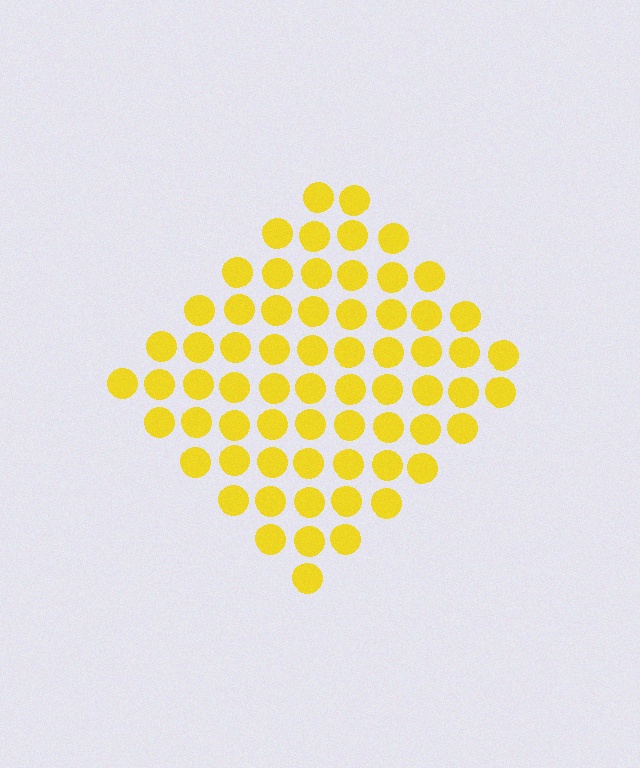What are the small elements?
The small elements are circles.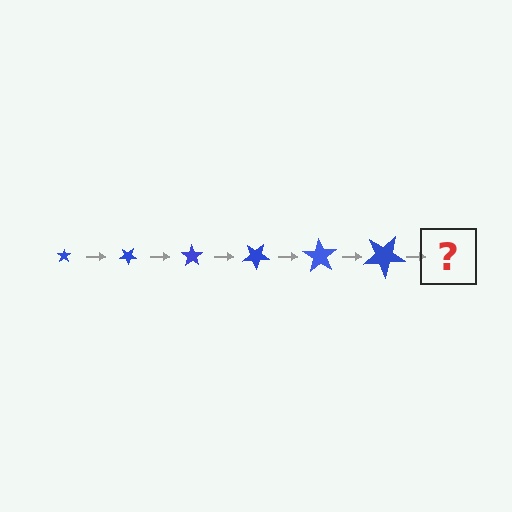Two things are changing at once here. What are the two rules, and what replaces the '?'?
The two rules are that the star grows larger each step and it rotates 35 degrees each step. The '?' should be a star, larger than the previous one and rotated 210 degrees from the start.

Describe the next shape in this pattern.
It should be a star, larger than the previous one and rotated 210 degrees from the start.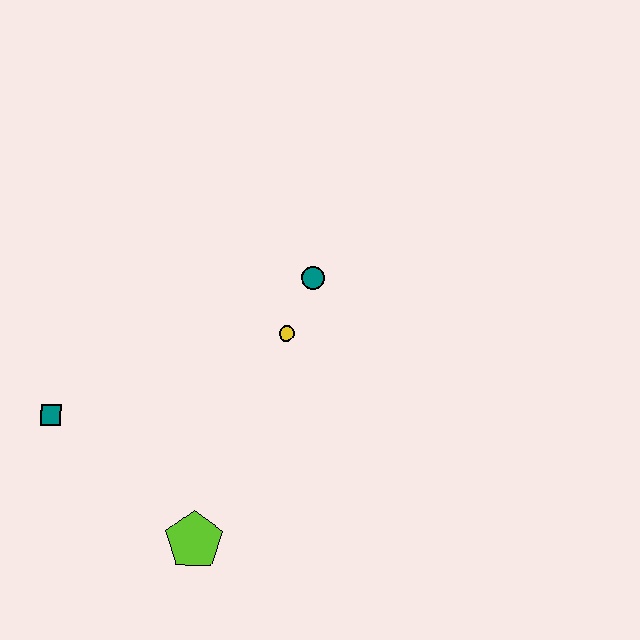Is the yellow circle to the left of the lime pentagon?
No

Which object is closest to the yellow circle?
The teal circle is closest to the yellow circle.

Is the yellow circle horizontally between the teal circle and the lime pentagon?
Yes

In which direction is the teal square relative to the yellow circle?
The teal square is to the left of the yellow circle.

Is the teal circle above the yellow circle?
Yes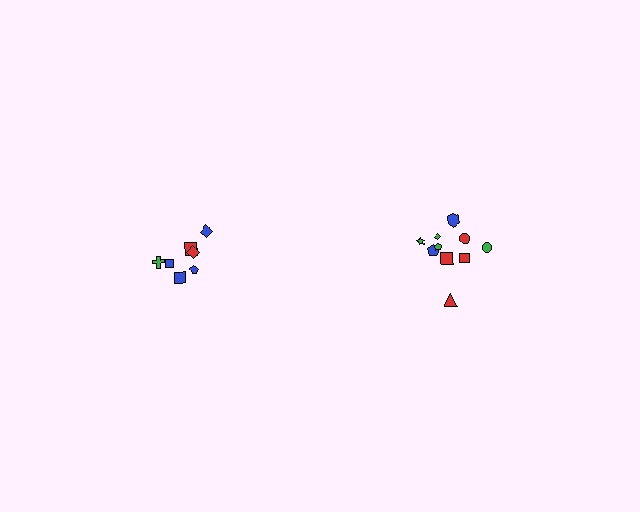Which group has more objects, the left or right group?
The right group.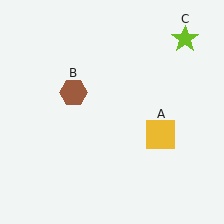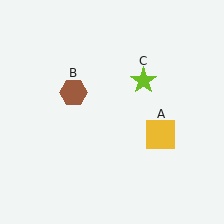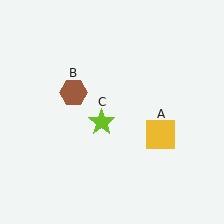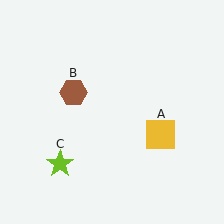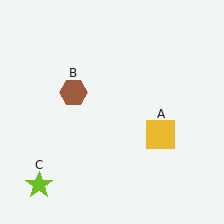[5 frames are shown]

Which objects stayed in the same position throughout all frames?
Yellow square (object A) and brown hexagon (object B) remained stationary.